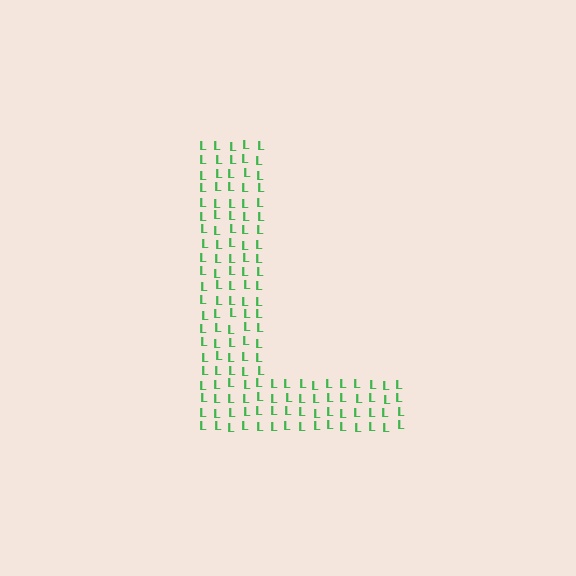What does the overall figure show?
The overall figure shows the letter L.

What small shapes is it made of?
It is made of small letter L's.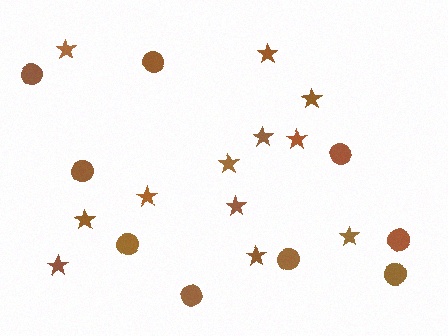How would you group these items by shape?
There are 2 groups: one group of circles (9) and one group of stars (12).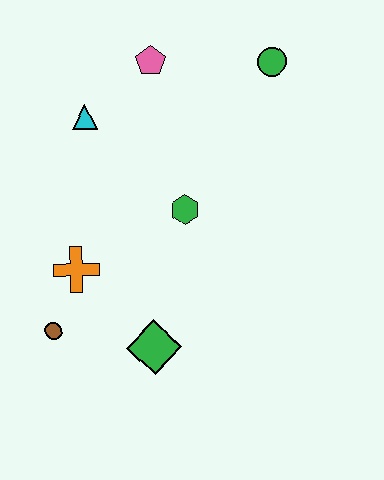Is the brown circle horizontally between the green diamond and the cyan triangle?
No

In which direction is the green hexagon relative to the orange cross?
The green hexagon is to the right of the orange cross.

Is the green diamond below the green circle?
Yes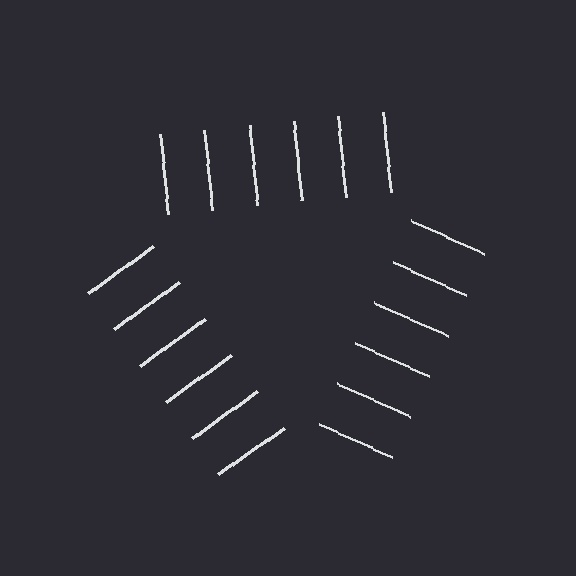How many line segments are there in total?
18 — 6 along each of the 3 edges.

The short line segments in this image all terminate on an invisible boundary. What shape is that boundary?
An illusory triangle — the line segments terminate on its edges but no continuous stroke is drawn.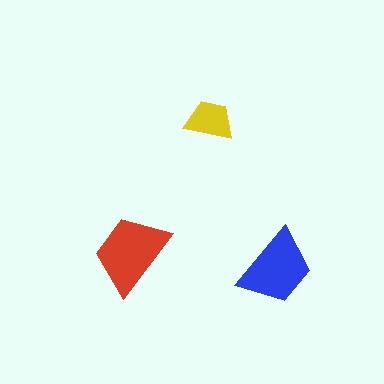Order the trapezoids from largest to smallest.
the red one, the blue one, the yellow one.